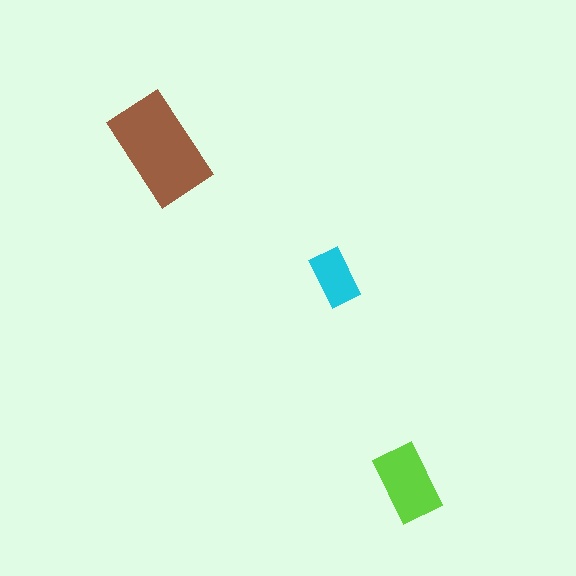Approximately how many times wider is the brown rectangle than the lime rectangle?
About 1.5 times wider.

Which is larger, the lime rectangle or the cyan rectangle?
The lime one.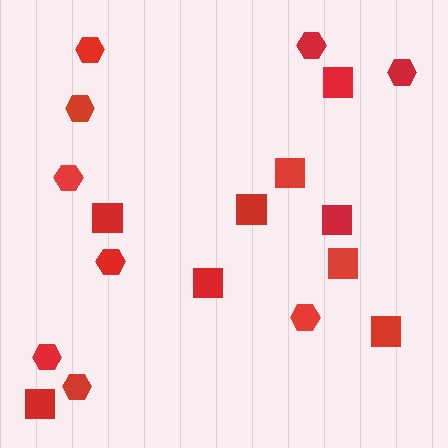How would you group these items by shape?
There are 2 groups: one group of hexagons (9) and one group of squares (9).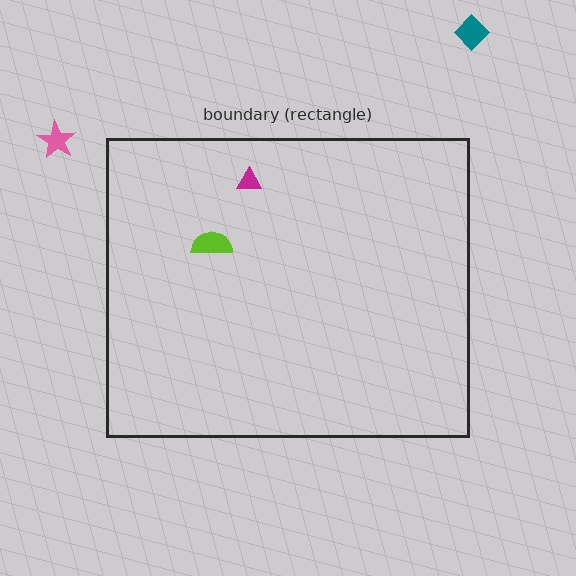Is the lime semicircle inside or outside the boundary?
Inside.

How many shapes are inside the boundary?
2 inside, 2 outside.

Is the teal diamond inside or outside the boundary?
Outside.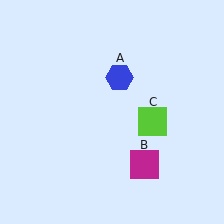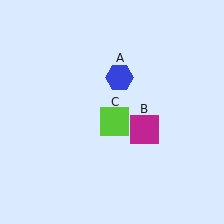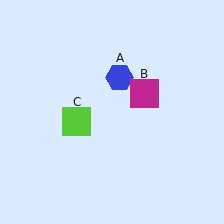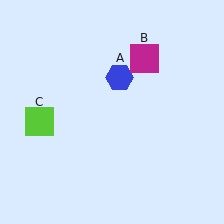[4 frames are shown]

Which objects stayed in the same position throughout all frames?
Blue hexagon (object A) remained stationary.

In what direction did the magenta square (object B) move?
The magenta square (object B) moved up.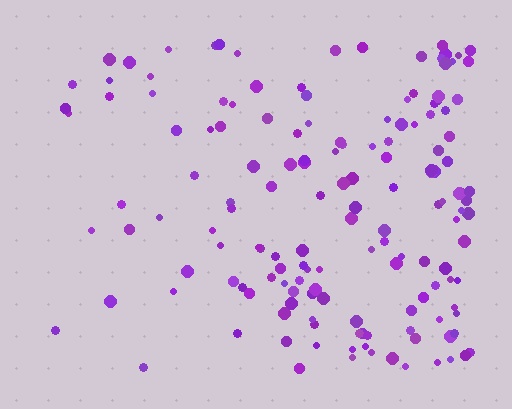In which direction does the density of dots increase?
From left to right, with the right side densest.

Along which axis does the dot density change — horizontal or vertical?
Horizontal.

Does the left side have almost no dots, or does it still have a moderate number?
Still a moderate number, just noticeably fewer than the right.